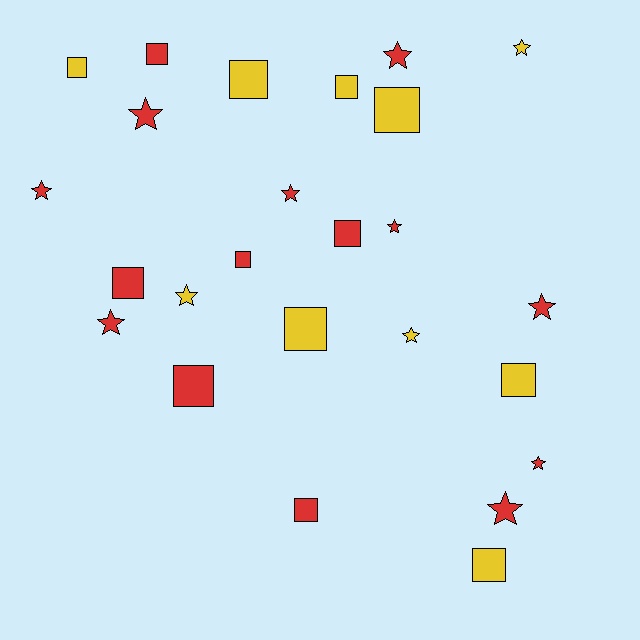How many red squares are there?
There are 6 red squares.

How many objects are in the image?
There are 25 objects.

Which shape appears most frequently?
Square, with 13 objects.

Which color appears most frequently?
Red, with 15 objects.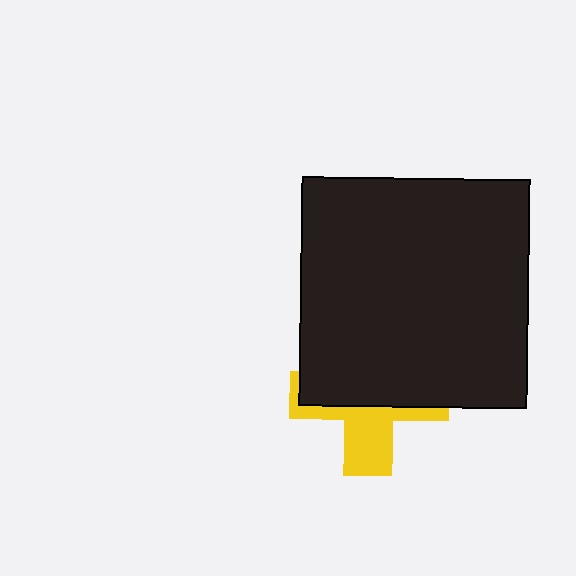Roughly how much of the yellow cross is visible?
A small part of it is visible (roughly 40%).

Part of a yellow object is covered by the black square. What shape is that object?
It is a cross.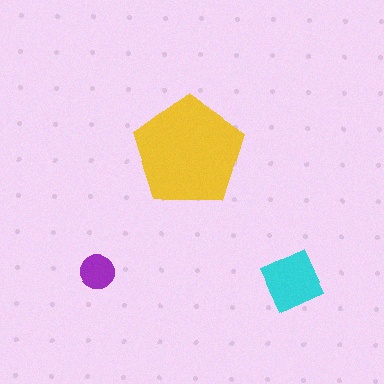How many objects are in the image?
There are 3 objects in the image.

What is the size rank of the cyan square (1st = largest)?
2nd.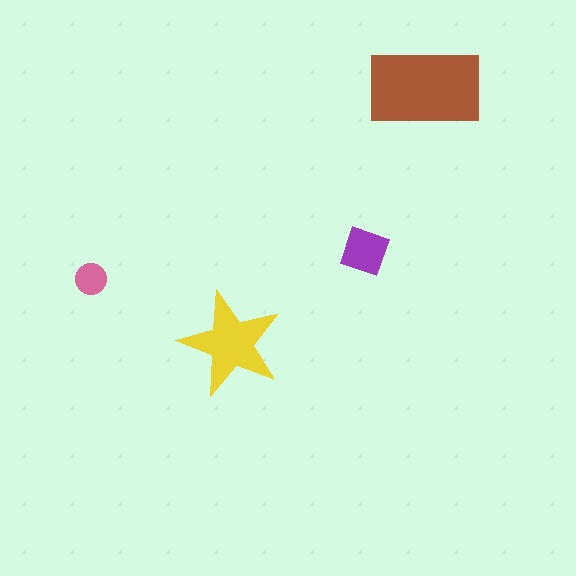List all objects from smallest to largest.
The pink circle, the purple square, the yellow star, the brown rectangle.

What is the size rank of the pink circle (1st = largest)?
4th.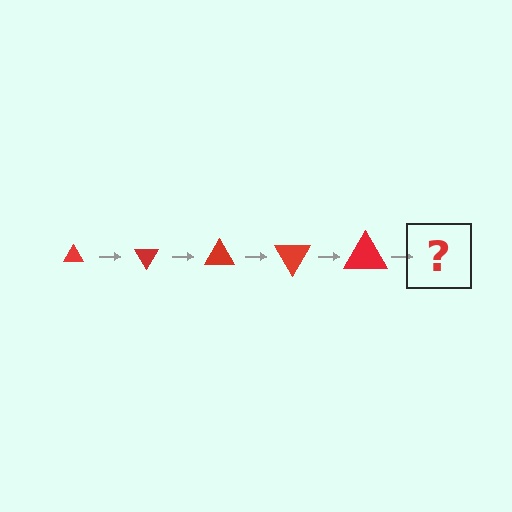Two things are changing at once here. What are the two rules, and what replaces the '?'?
The two rules are that the triangle grows larger each step and it rotates 60 degrees each step. The '?' should be a triangle, larger than the previous one and rotated 300 degrees from the start.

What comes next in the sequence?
The next element should be a triangle, larger than the previous one and rotated 300 degrees from the start.